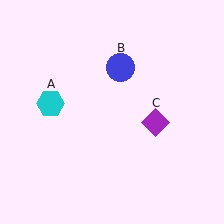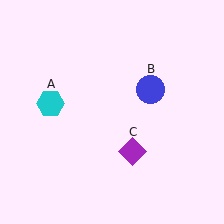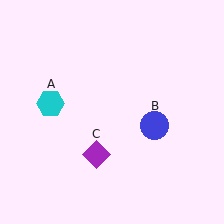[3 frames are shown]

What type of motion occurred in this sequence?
The blue circle (object B), purple diamond (object C) rotated clockwise around the center of the scene.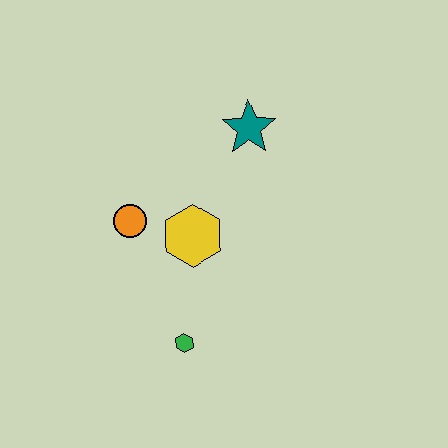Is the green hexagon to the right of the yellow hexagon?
No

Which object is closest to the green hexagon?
The yellow hexagon is closest to the green hexagon.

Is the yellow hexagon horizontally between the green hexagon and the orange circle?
No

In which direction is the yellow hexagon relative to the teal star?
The yellow hexagon is below the teal star.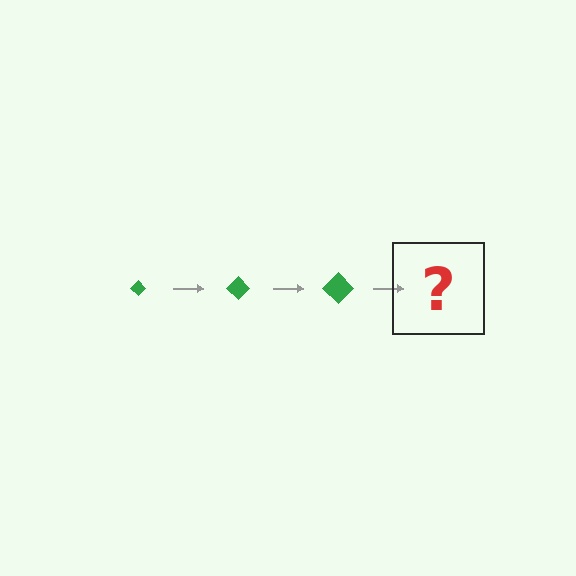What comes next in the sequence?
The next element should be a green diamond, larger than the previous one.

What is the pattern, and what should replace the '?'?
The pattern is that the diamond gets progressively larger each step. The '?' should be a green diamond, larger than the previous one.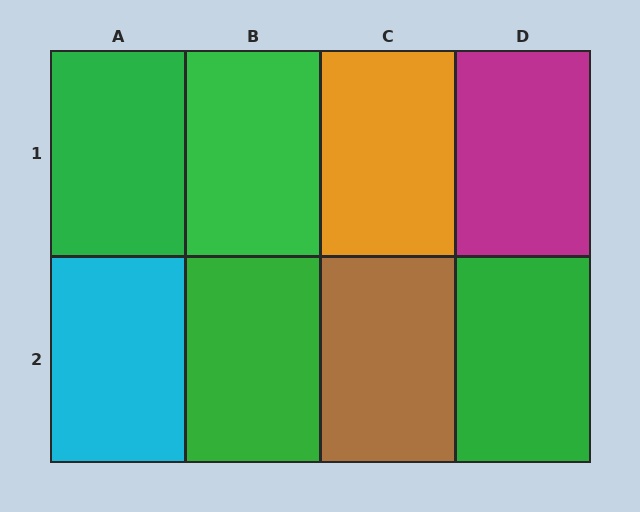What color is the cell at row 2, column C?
Brown.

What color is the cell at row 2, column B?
Green.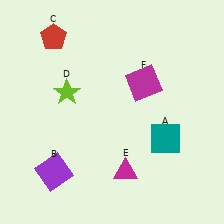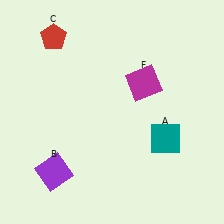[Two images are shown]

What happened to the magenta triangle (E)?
The magenta triangle (E) was removed in Image 2. It was in the bottom-right area of Image 1.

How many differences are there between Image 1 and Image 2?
There are 2 differences between the two images.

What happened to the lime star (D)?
The lime star (D) was removed in Image 2. It was in the top-left area of Image 1.